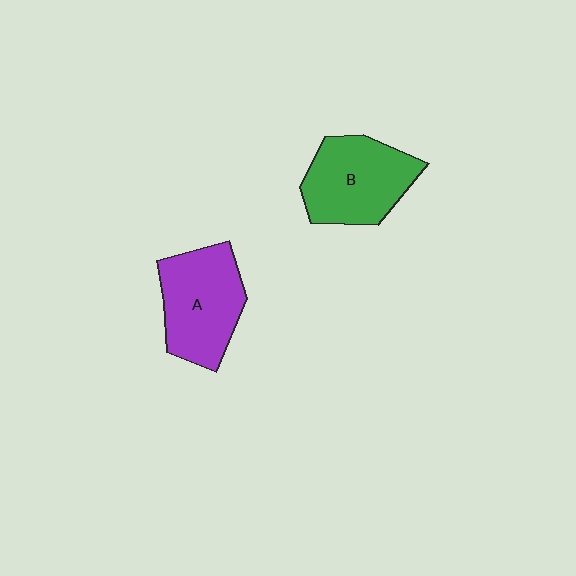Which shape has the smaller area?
Shape B (green).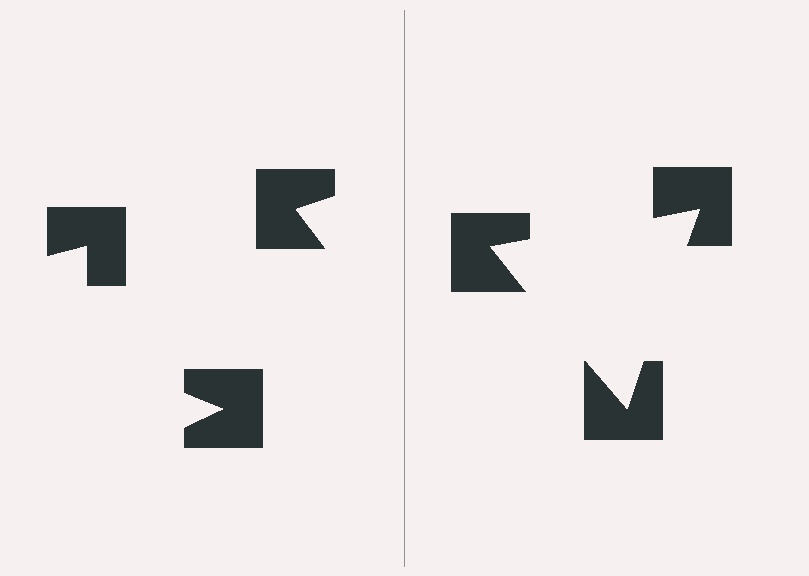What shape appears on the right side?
An illusory triangle.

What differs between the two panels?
The notched squares are positioned identically on both sides; only the wedge orientations differ. On the right they align to a triangle; on the left they are misaligned.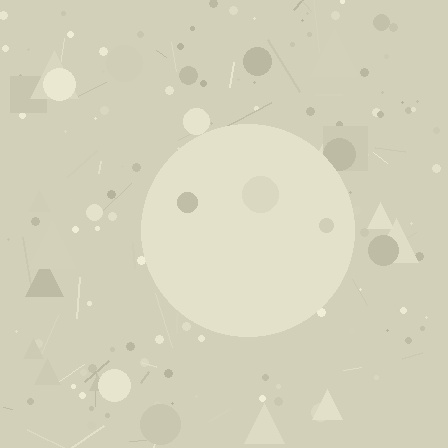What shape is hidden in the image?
A circle is hidden in the image.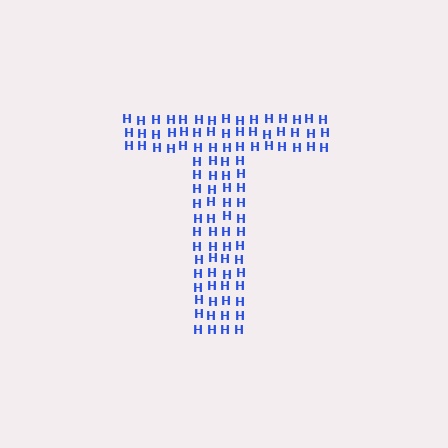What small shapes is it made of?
It is made of small letter H's.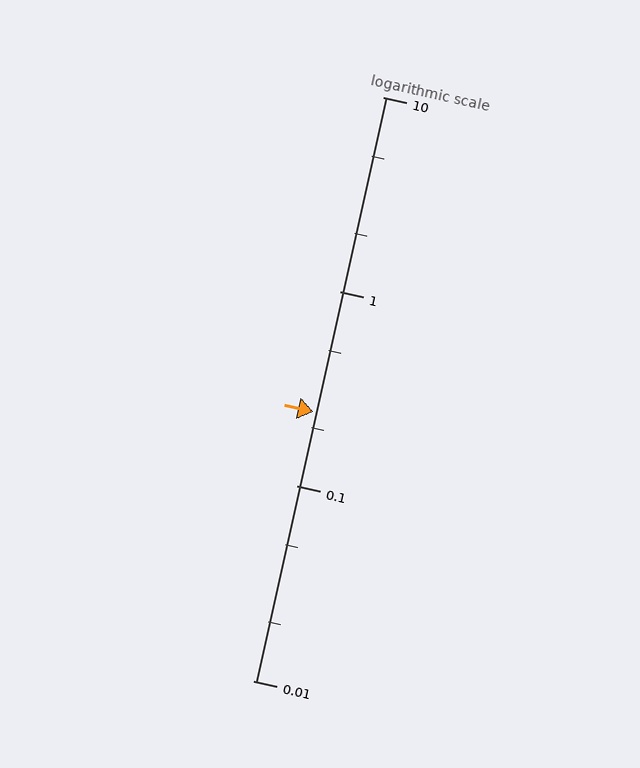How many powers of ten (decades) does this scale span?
The scale spans 3 decades, from 0.01 to 10.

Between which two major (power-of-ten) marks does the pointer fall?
The pointer is between 0.1 and 1.